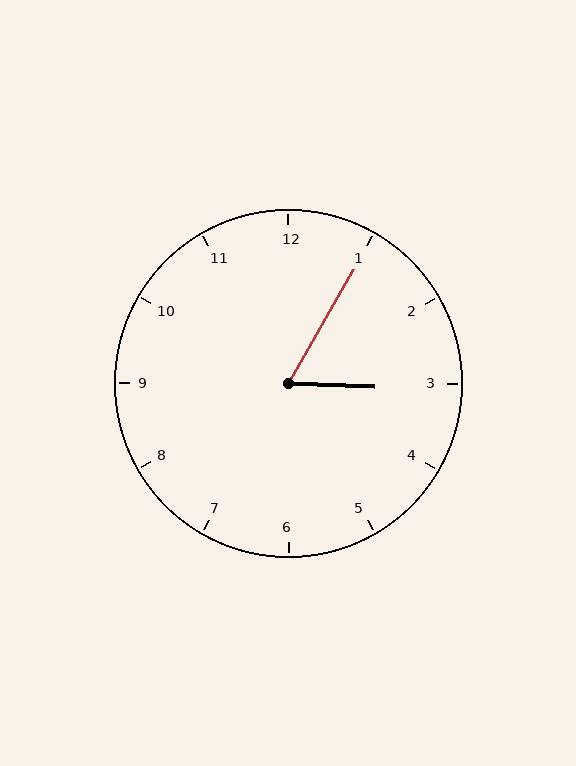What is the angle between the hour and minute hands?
Approximately 62 degrees.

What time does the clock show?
3:05.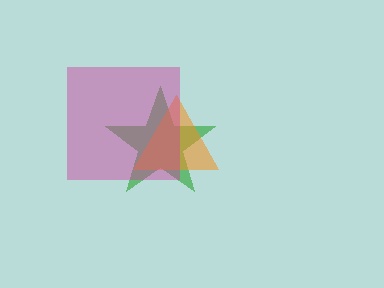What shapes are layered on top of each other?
The layered shapes are: a green star, an orange triangle, a magenta square.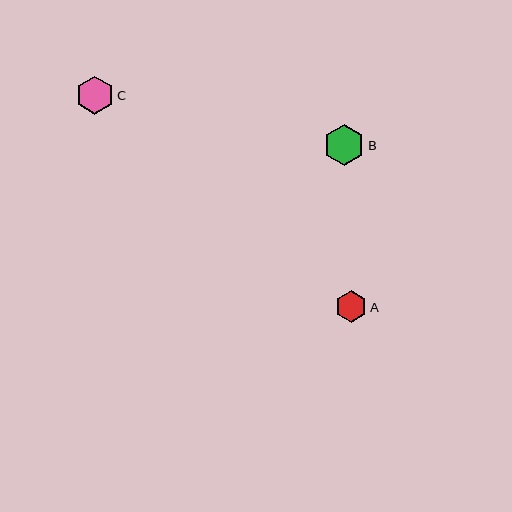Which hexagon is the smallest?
Hexagon A is the smallest with a size of approximately 31 pixels.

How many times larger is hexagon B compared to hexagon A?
Hexagon B is approximately 1.3 times the size of hexagon A.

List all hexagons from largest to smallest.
From largest to smallest: B, C, A.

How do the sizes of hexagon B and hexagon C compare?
Hexagon B and hexagon C are approximately the same size.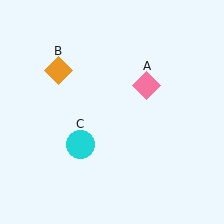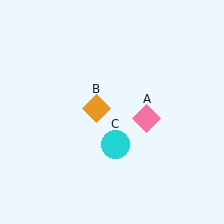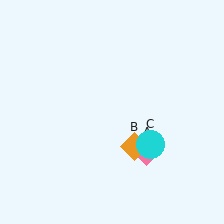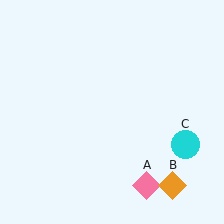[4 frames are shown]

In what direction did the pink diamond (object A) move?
The pink diamond (object A) moved down.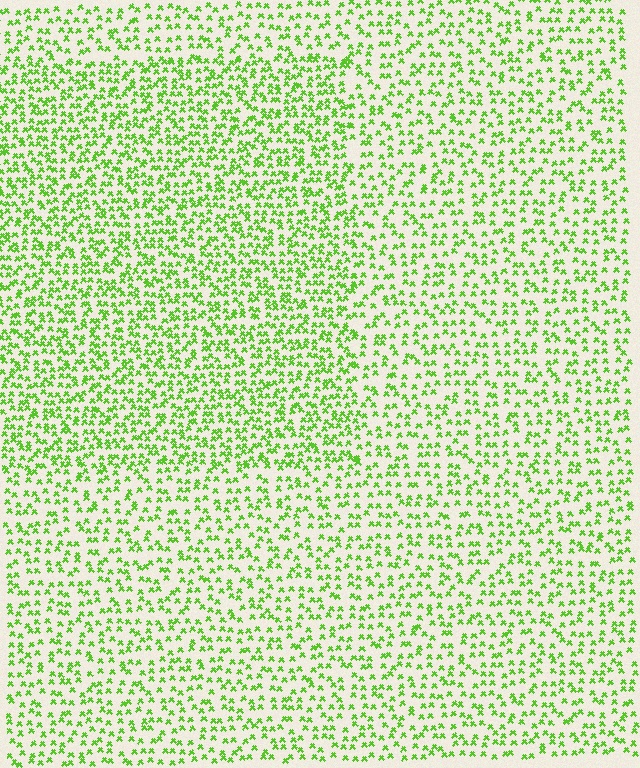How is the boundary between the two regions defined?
The boundary is defined by a change in element density (approximately 1.6x ratio). All elements are the same color, size, and shape.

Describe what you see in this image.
The image contains small lime elements arranged at two different densities. A rectangle-shaped region is visible where the elements are more densely packed than the surrounding area.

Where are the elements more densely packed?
The elements are more densely packed inside the rectangle boundary.